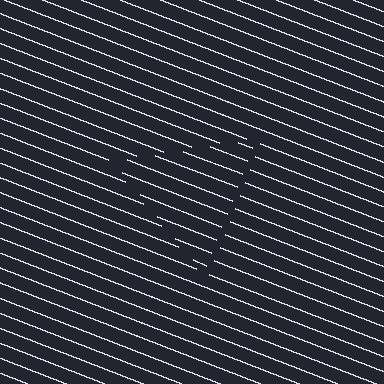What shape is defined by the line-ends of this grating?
An illusory triangle. The interior of the shape contains the same grating, shifted by half a period — the contour is defined by the phase discontinuity where line-ends from the inner and outer gratings abut.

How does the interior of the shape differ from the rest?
The interior of the shape contains the same grating, shifted by half a period — the contour is defined by the phase discontinuity where line-ends from the inner and outer gratings abut.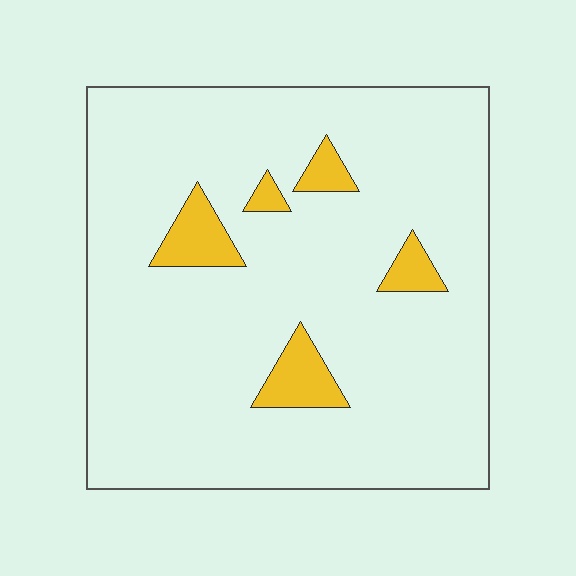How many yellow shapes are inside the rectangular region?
5.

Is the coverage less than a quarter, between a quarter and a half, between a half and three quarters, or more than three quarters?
Less than a quarter.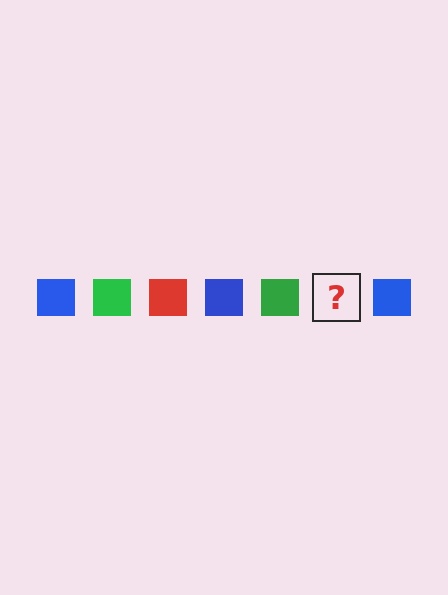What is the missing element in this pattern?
The missing element is a red square.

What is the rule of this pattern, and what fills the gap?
The rule is that the pattern cycles through blue, green, red squares. The gap should be filled with a red square.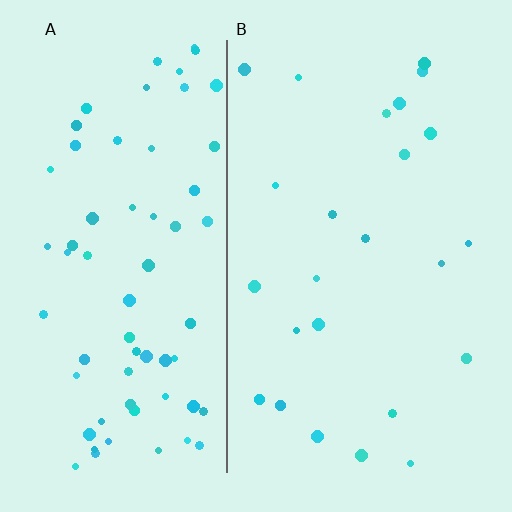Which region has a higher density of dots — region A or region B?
A (the left).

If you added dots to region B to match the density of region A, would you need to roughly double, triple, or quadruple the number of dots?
Approximately triple.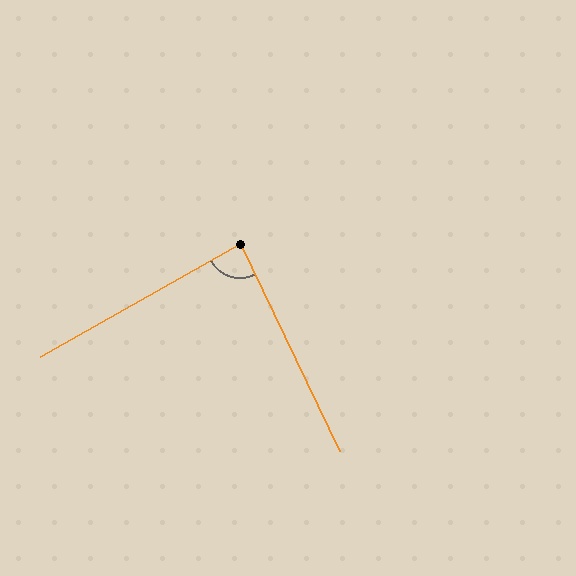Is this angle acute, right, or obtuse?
It is approximately a right angle.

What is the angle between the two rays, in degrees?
Approximately 86 degrees.